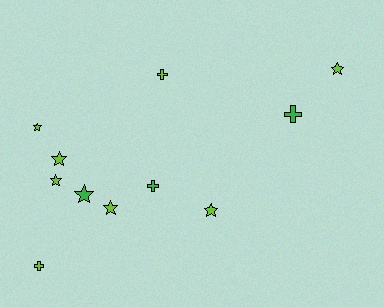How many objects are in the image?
There are 11 objects.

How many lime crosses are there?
There are 2 lime crosses.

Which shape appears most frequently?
Star, with 7 objects.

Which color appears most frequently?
Lime, with 8 objects.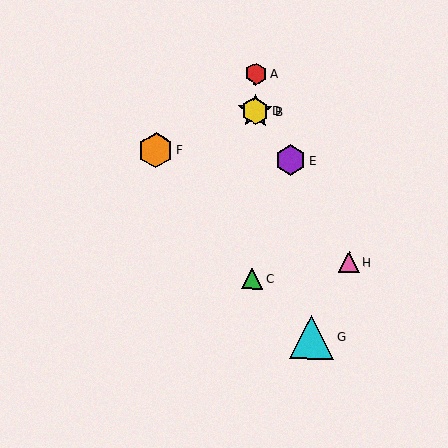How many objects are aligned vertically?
4 objects (A, B, C, D) are aligned vertically.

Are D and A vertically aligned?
Yes, both are at x≈255.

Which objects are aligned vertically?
Objects A, B, C, D are aligned vertically.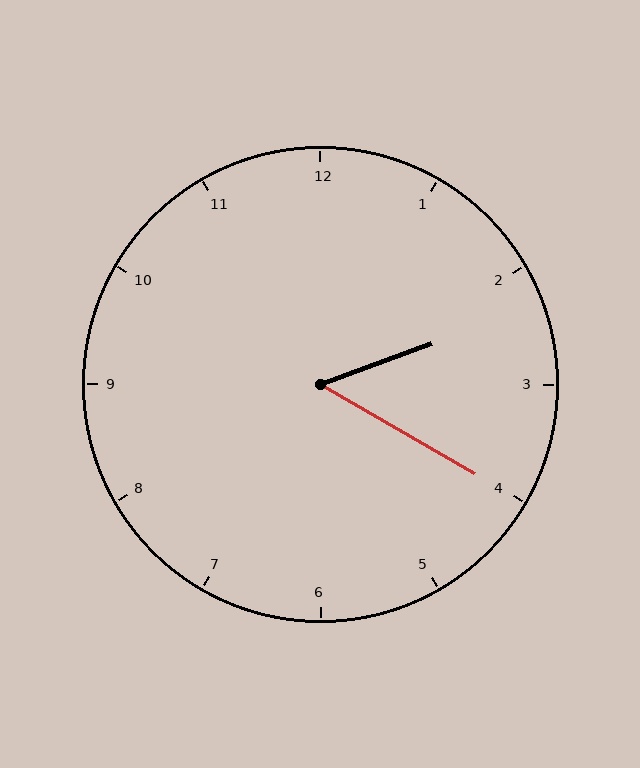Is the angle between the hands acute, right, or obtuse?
It is acute.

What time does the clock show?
2:20.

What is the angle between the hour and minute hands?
Approximately 50 degrees.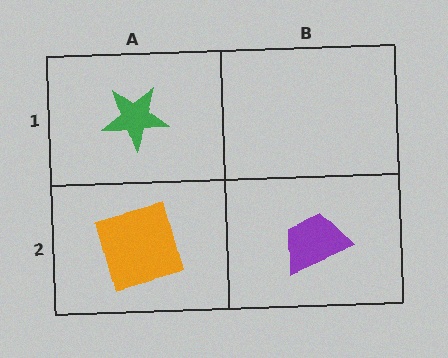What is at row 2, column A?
An orange square.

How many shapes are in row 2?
2 shapes.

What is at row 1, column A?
A green star.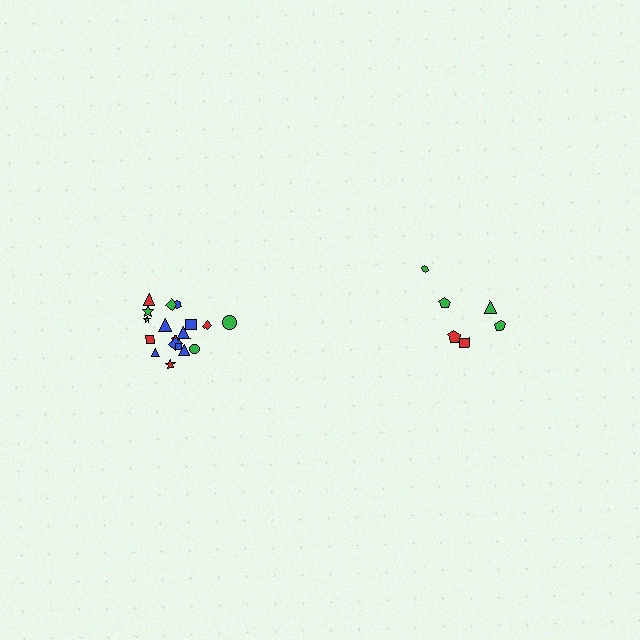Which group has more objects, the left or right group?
The left group.